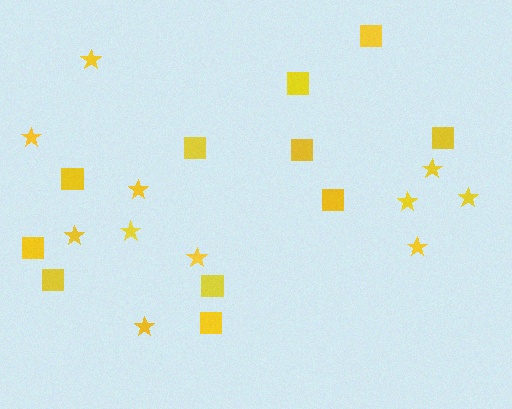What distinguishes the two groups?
There are 2 groups: one group of squares (11) and one group of stars (11).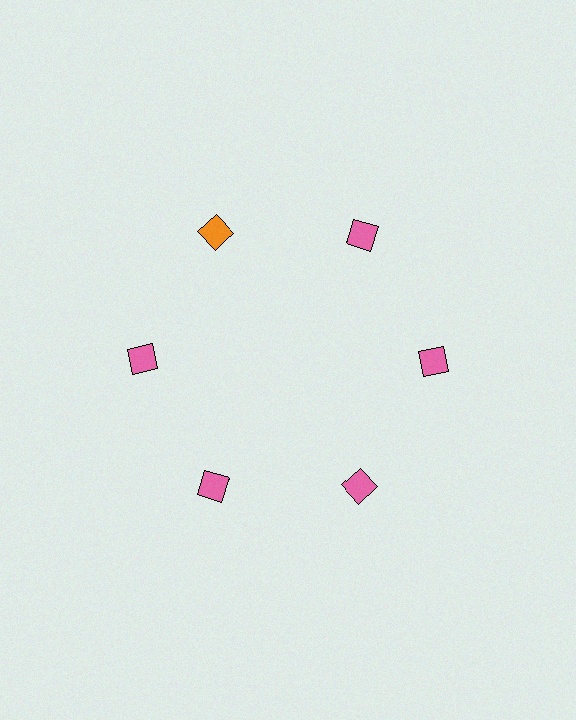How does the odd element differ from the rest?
It has a different color: orange instead of pink.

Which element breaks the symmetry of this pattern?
The orange square at roughly the 11 o'clock position breaks the symmetry. All other shapes are pink squares.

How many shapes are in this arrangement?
There are 6 shapes arranged in a ring pattern.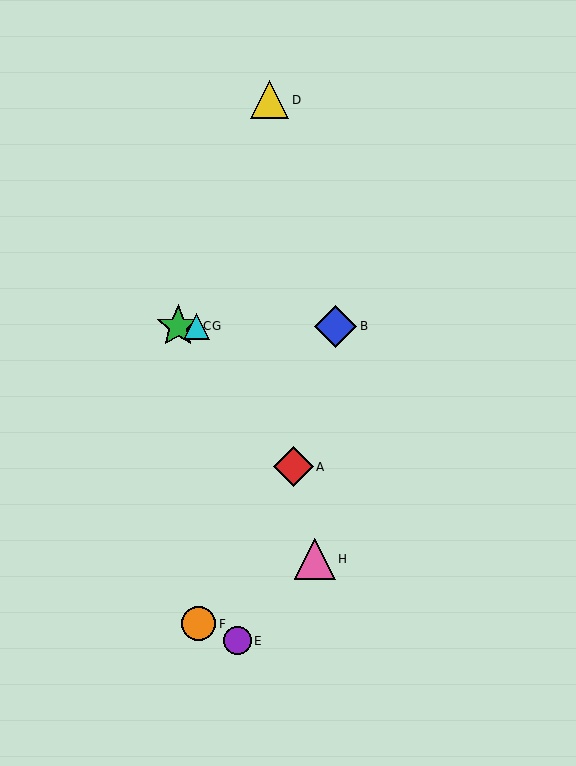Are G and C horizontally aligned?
Yes, both are at y≈326.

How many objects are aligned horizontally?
3 objects (B, C, G) are aligned horizontally.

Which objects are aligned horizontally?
Objects B, C, G are aligned horizontally.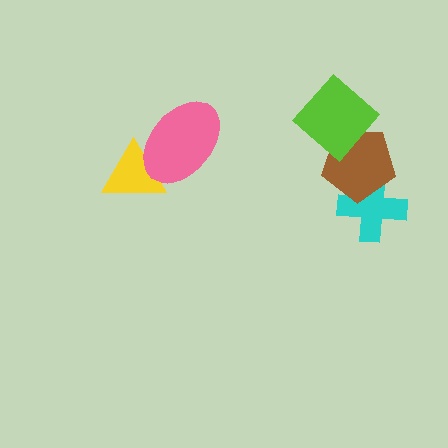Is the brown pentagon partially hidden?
Yes, it is partially covered by another shape.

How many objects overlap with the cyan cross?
1 object overlaps with the cyan cross.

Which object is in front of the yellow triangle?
The pink ellipse is in front of the yellow triangle.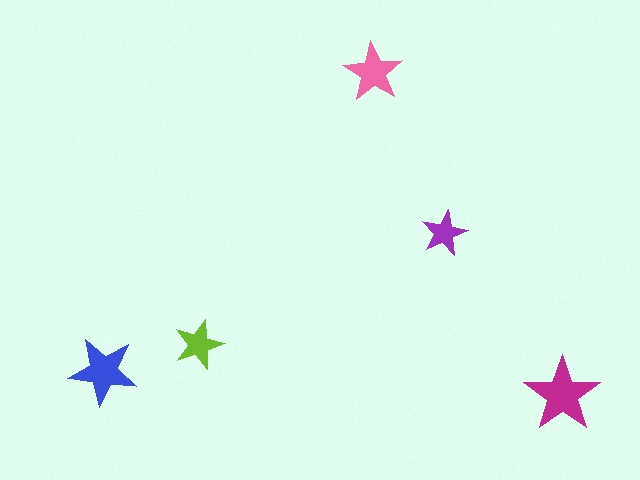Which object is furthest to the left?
The blue star is leftmost.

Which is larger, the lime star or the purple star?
The lime one.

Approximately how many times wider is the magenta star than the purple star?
About 1.5 times wider.